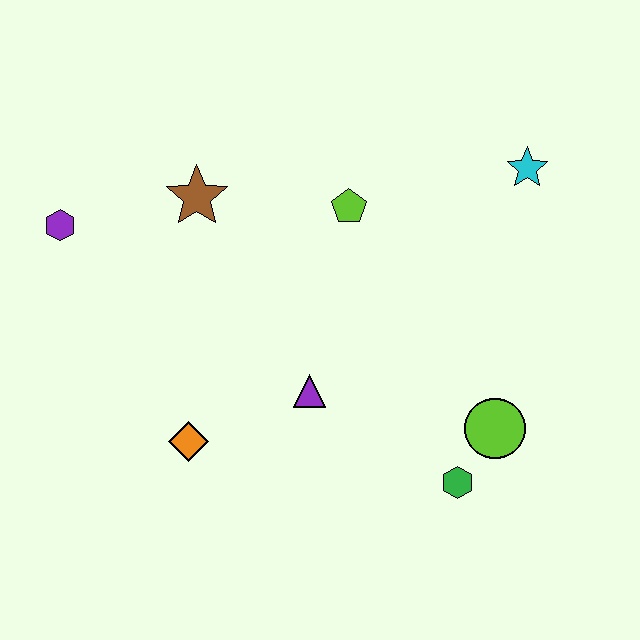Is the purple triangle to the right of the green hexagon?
No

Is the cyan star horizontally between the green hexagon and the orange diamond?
No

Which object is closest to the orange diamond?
The purple triangle is closest to the orange diamond.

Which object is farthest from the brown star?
The green hexagon is farthest from the brown star.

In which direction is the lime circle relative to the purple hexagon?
The lime circle is to the right of the purple hexagon.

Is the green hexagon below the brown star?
Yes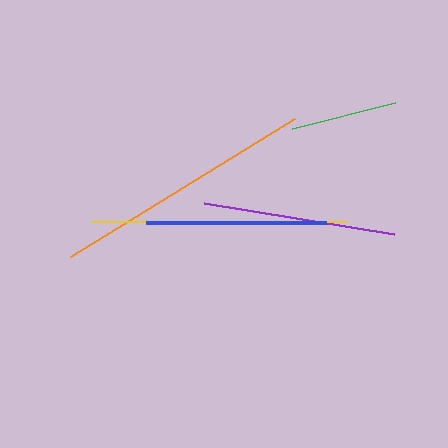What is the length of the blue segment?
The blue segment is approximately 180 pixels long.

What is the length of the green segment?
The green segment is approximately 106 pixels long.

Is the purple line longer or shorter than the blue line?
The purple line is longer than the blue line.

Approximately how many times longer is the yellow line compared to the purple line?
The yellow line is approximately 1.3 times the length of the purple line.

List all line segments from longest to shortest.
From longest to shortest: orange, yellow, purple, blue, green.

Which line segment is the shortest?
The green line is the shortest at approximately 106 pixels.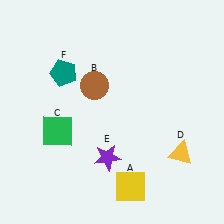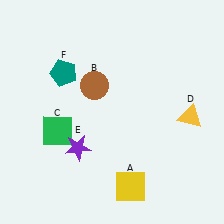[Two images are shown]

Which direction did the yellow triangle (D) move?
The yellow triangle (D) moved up.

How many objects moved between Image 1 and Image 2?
2 objects moved between the two images.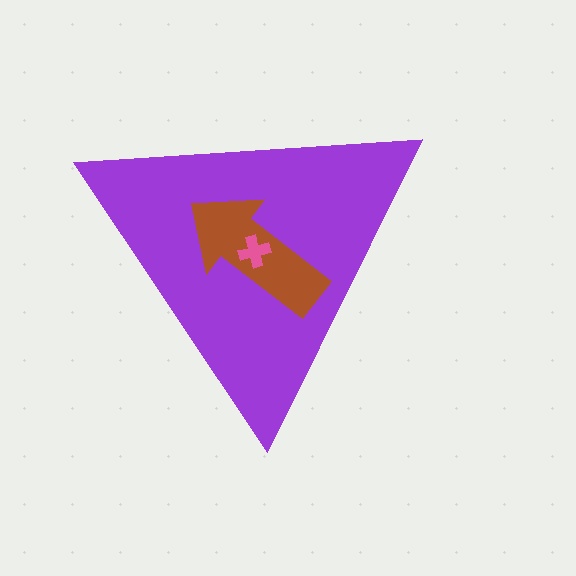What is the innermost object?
The pink cross.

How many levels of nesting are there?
3.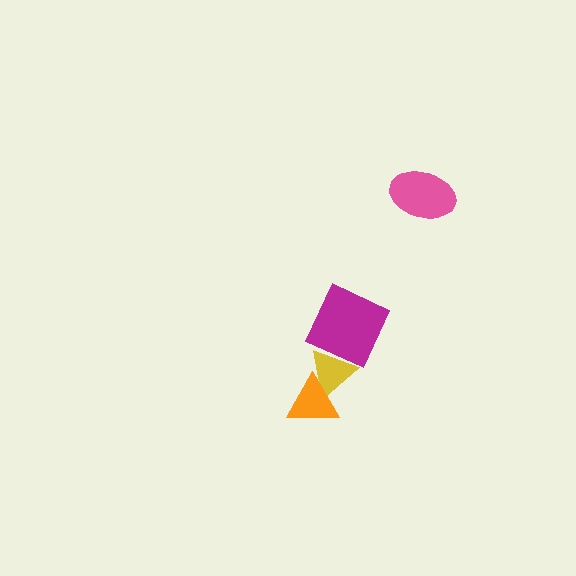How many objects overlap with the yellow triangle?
2 objects overlap with the yellow triangle.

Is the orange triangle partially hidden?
No, no other shape covers it.